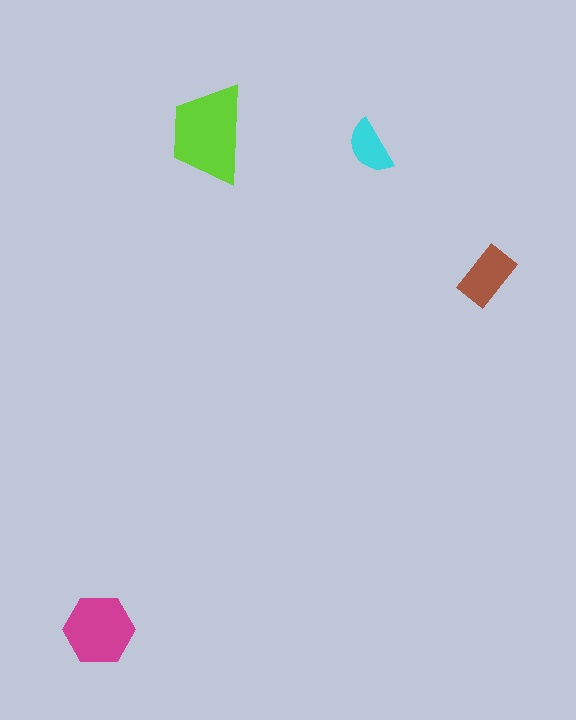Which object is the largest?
The lime trapezoid.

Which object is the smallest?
The cyan semicircle.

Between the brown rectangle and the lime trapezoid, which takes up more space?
The lime trapezoid.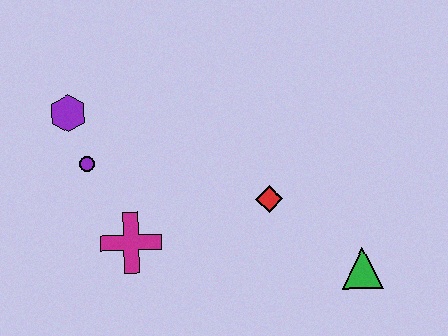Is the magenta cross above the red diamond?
No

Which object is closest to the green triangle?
The red diamond is closest to the green triangle.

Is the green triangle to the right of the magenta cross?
Yes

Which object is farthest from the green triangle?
The purple hexagon is farthest from the green triangle.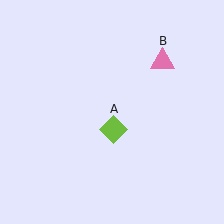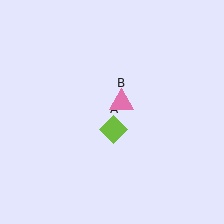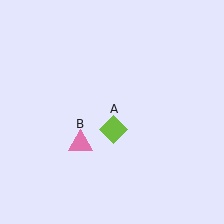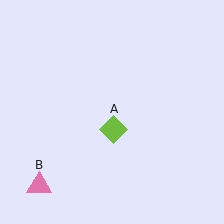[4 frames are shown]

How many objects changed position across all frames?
1 object changed position: pink triangle (object B).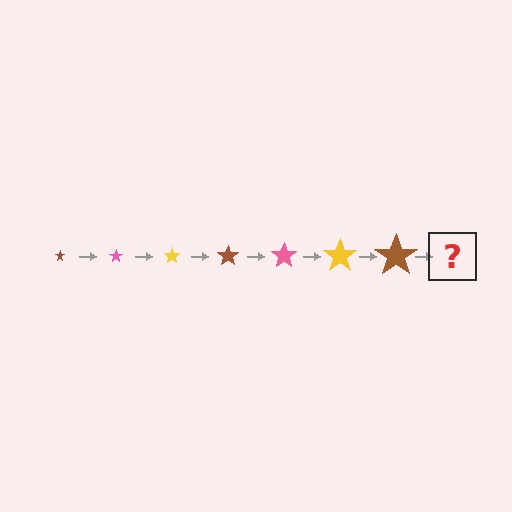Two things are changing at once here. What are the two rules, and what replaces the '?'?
The two rules are that the star grows larger each step and the color cycles through brown, pink, and yellow. The '?' should be a pink star, larger than the previous one.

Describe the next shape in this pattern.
It should be a pink star, larger than the previous one.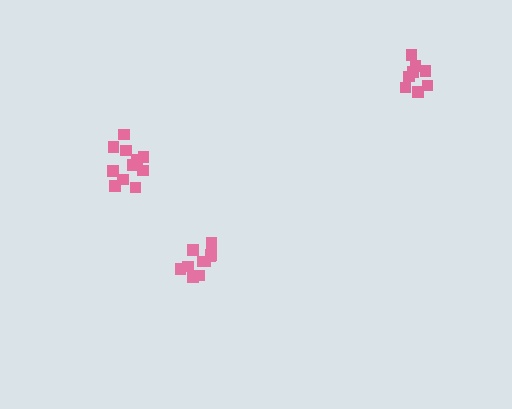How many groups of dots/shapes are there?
There are 3 groups.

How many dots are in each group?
Group 1: 8 dots, Group 2: 12 dots, Group 3: 10 dots (30 total).